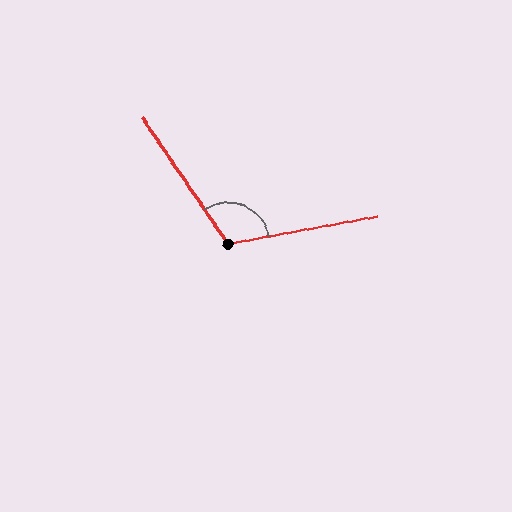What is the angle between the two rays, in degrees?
Approximately 114 degrees.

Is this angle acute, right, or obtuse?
It is obtuse.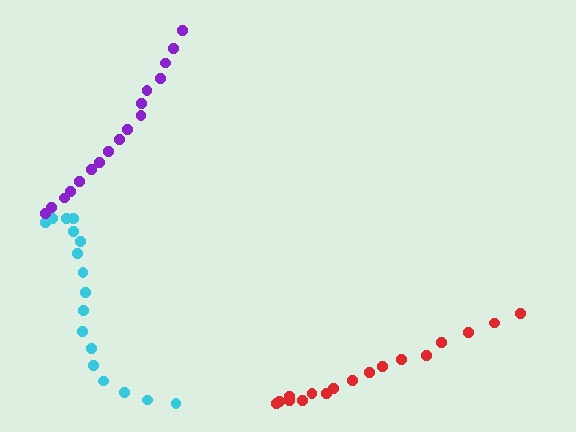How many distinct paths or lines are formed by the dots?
There are 3 distinct paths.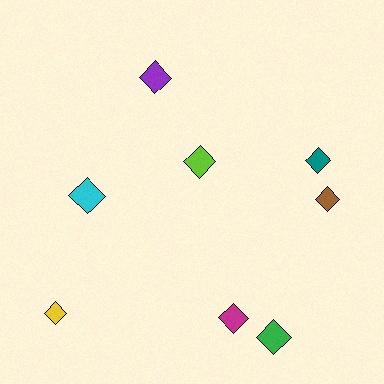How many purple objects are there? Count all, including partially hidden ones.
There is 1 purple object.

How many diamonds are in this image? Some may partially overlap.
There are 8 diamonds.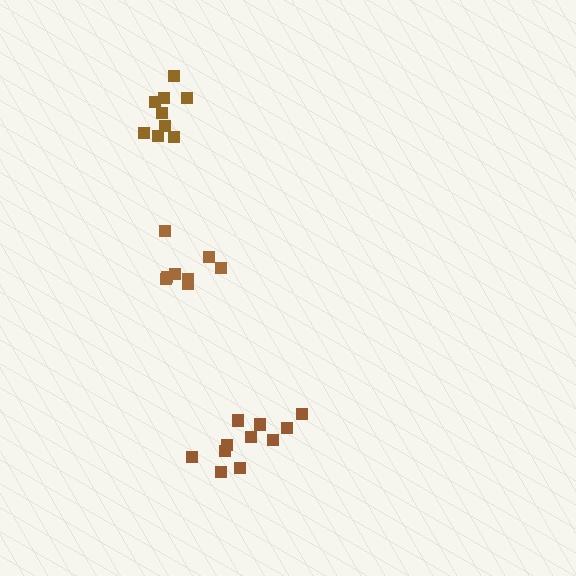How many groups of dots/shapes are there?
There are 3 groups.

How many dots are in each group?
Group 1: 9 dots, Group 2: 11 dots, Group 3: 8 dots (28 total).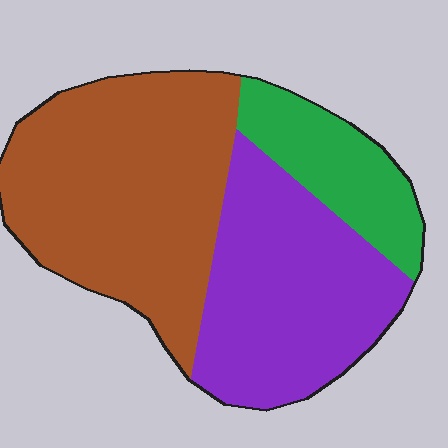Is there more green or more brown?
Brown.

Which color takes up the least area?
Green, at roughly 15%.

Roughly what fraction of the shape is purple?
Purple takes up between a third and a half of the shape.